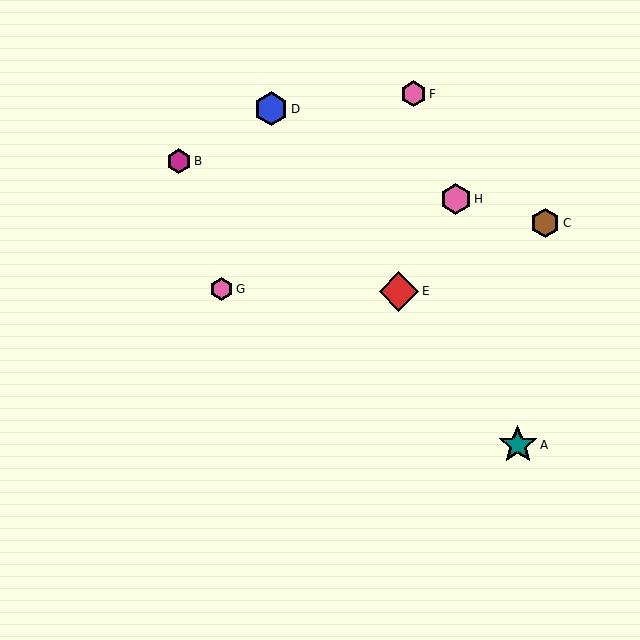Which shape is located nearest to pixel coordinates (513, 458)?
The teal star (labeled A) at (518, 445) is nearest to that location.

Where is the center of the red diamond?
The center of the red diamond is at (399, 291).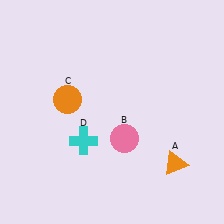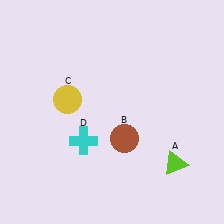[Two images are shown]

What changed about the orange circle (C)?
In Image 1, C is orange. In Image 2, it changed to yellow.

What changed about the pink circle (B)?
In Image 1, B is pink. In Image 2, it changed to brown.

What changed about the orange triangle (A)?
In Image 1, A is orange. In Image 2, it changed to lime.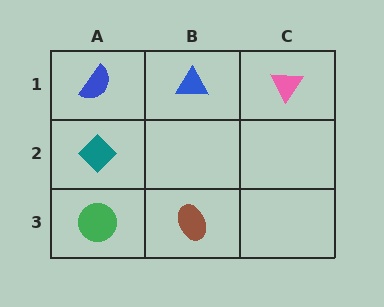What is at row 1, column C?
A pink triangle.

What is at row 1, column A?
A blue semicircle.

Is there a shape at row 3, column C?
No, that cell is empty.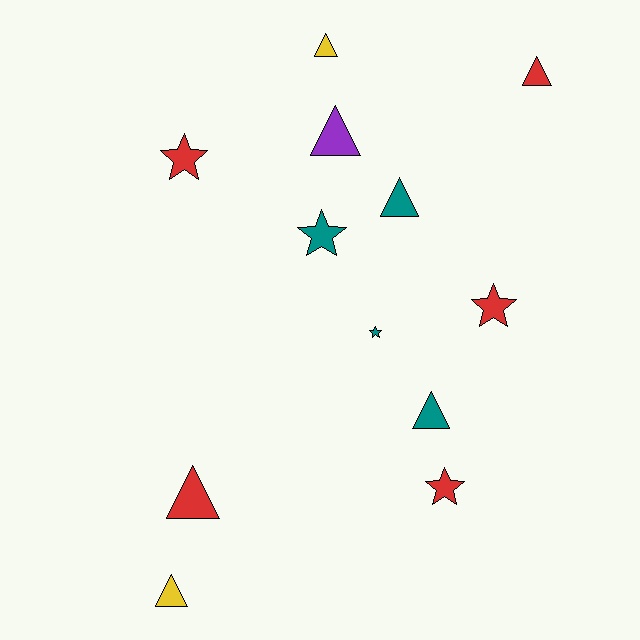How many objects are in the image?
There are 12 objects.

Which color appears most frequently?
Red, with 5 objects.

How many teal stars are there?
There are 2 teal stars.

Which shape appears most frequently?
Triangle, with 7 objects.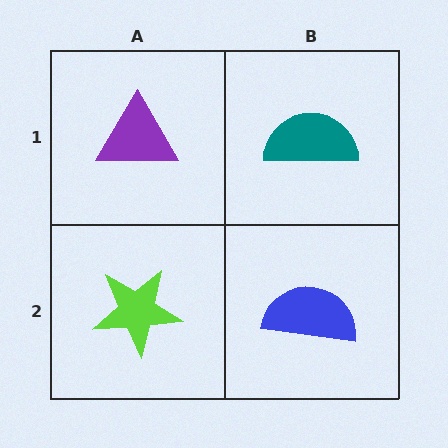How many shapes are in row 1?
2 shapes.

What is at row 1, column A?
A purple triangle.